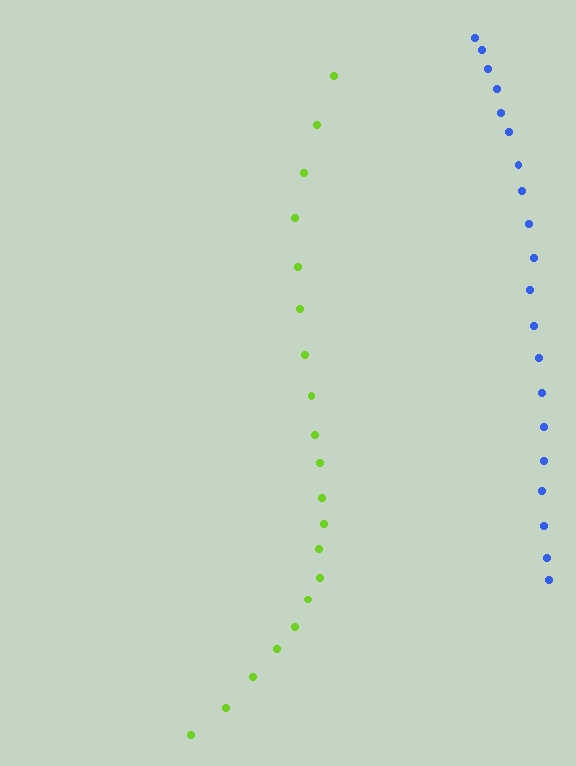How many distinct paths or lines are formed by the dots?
There are 2 distinct paths.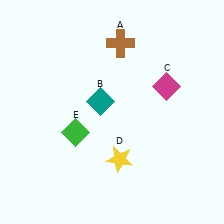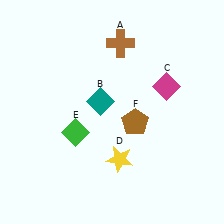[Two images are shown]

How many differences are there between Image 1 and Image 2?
There is 1 difference between the two images.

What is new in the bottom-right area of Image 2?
A brown pentagon (F) was added in the bottom-right area of Image 2.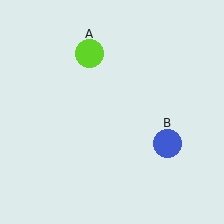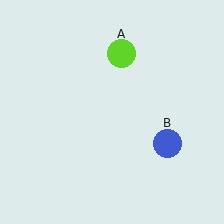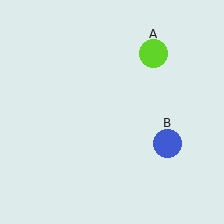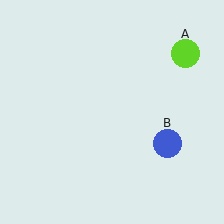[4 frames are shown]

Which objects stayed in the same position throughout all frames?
Blue circle (object B) remained stationary.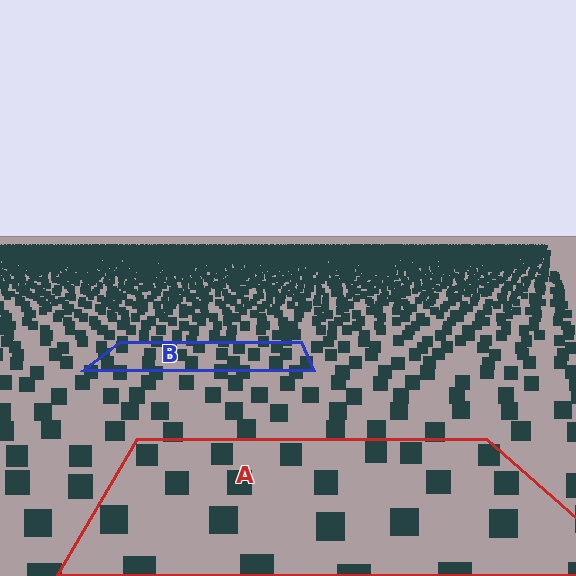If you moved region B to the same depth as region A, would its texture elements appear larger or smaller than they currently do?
They would appear larger. At a closer depth, the same texture elements are projected at a bigger on-screen size.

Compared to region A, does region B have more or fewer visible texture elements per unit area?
Region B has more texture elements per unit area — they are packed more densely because it is farther away.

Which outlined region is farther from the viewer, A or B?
Region B is farther from the viewer — the texture elements inside it appear smaller and more densely packed.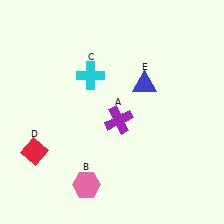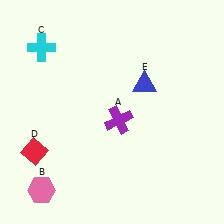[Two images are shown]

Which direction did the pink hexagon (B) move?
The pink hexagon (B) moved left.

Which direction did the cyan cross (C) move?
The cyan cross (C) moved left.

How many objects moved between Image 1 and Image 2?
2 objects moved between the two images.